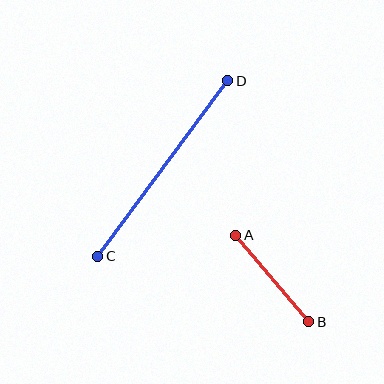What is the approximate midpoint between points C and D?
The midpoint is at approximately (163, 168) pixels.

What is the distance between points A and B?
The distance is approximately 113 pixels.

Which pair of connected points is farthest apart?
Points C and D are farthest apart.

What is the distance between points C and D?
The distance is approximately 219 pixels.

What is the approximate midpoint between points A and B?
The midpoint is at approximately (272, 279) pixels.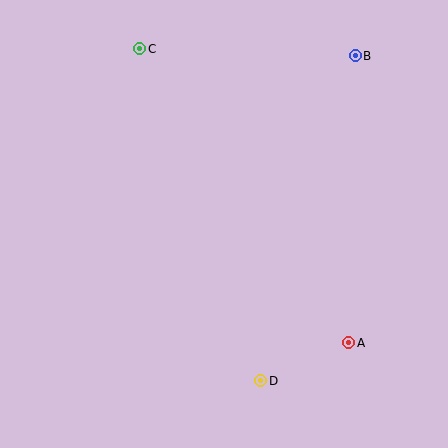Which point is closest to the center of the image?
Point D at (261, 381) is closest to the center.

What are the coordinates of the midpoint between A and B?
The midpoint between A and B is at (352, 199).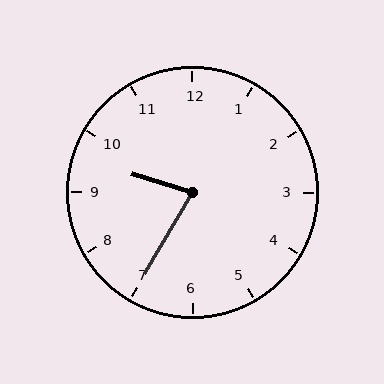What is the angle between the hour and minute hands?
Approximately 78 degrees.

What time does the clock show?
9:35.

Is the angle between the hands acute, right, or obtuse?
It is acute.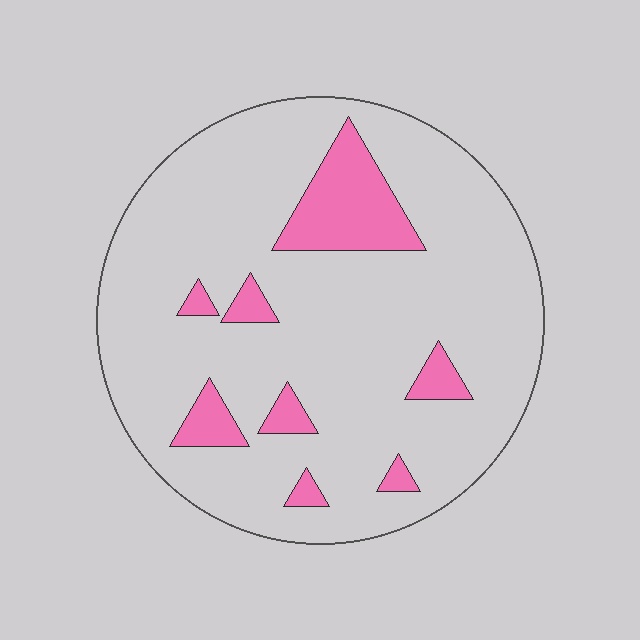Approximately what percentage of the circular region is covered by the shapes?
Approximately 15%.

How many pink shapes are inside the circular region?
8.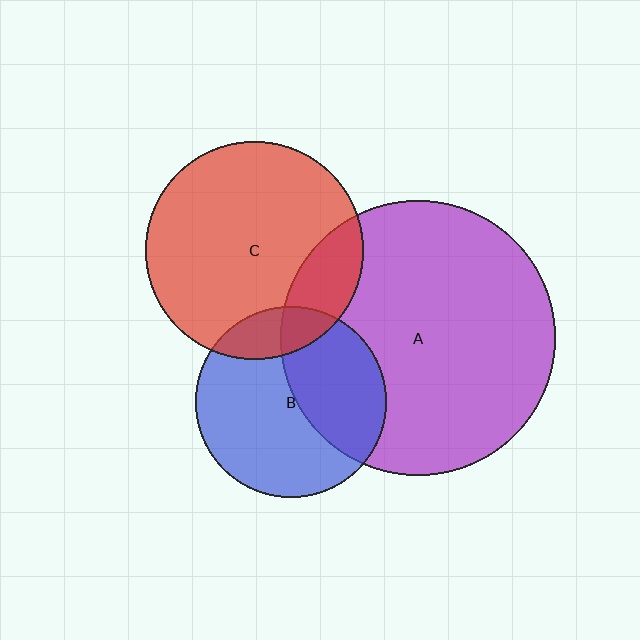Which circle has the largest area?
Circle A (purple).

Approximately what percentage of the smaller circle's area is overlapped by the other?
Approximately 20%.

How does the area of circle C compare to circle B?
Approximately 1.3 times.